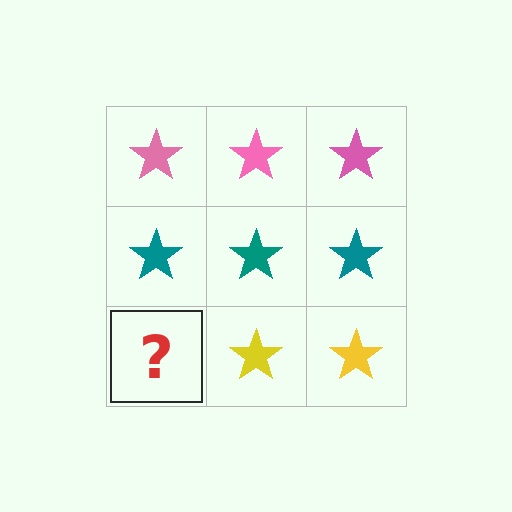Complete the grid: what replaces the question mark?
The question mark should be replaced with a yellow star.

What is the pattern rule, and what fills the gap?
The rule is that each row has a consistent color. The gap should be filled with a yellow star.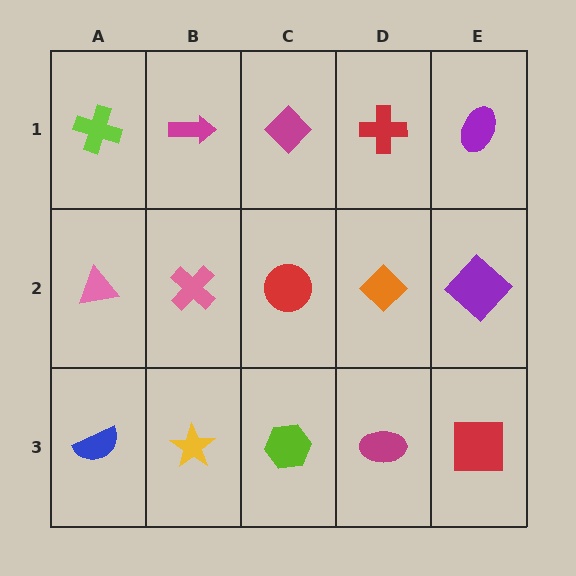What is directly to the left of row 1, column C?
A magenta arrow.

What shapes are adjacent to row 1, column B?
A pink cross (row 2, column B), a lime cross (row 1, column A), a magenta diamond (row 1, column C).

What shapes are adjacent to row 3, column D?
An orange diamond (row 2, column D), a lime hexagon (row 3, column C), a red square (row 3, column E).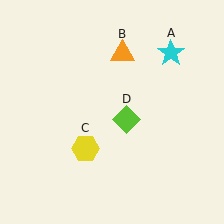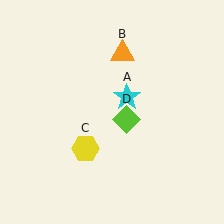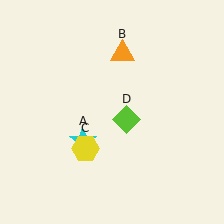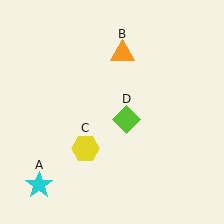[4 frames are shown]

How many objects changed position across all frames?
1 object changed position: cyan star (object A).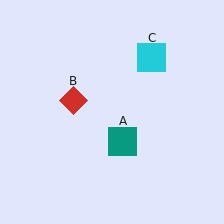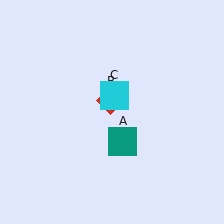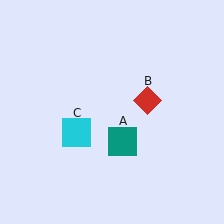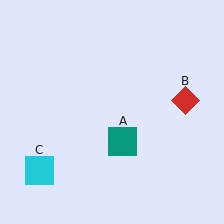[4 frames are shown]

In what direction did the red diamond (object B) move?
The red diamond (object B) moved right.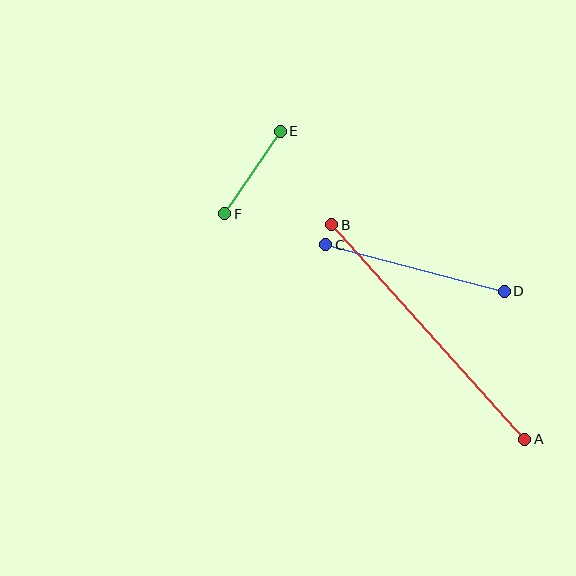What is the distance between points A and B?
The distance is approximately 288 pixels.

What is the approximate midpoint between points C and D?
The midpoint is at approximately (415, 268) pixels.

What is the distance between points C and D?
The distance is approximately 184 pixels.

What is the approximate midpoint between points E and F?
The midpoint is at approximately (252, 172) pixels.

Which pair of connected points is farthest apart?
Points A and B are farthest apart.